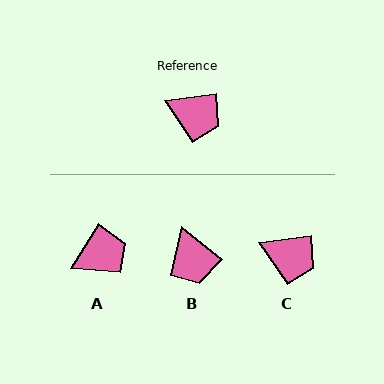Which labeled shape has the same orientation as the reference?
C.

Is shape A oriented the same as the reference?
No, it is off by about 50 degrees.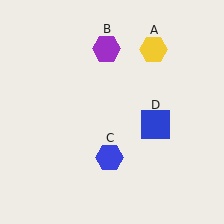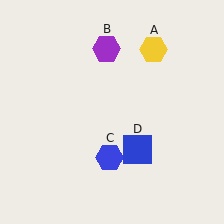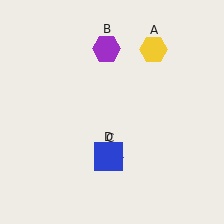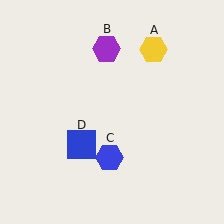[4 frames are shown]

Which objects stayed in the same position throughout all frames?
Yellow hexagon (object A) and purple hexagon (object B) and blue hexagon (object C) remained stationary.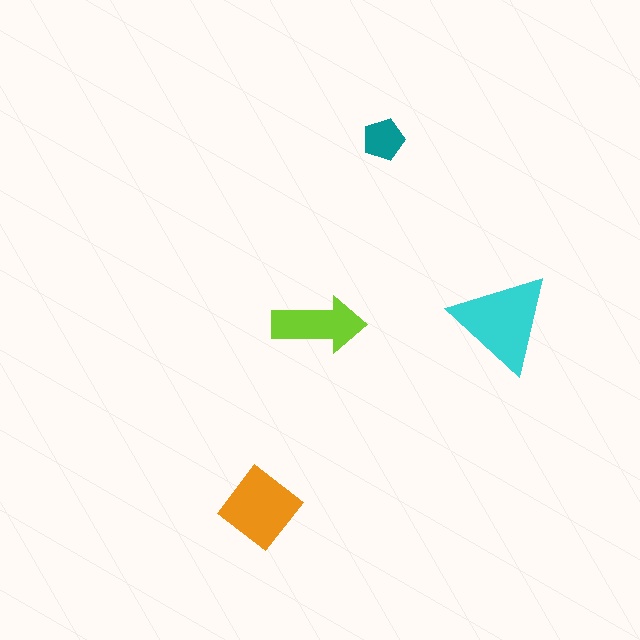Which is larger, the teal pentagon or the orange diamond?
The orange diamond.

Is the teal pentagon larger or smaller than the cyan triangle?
Smaller.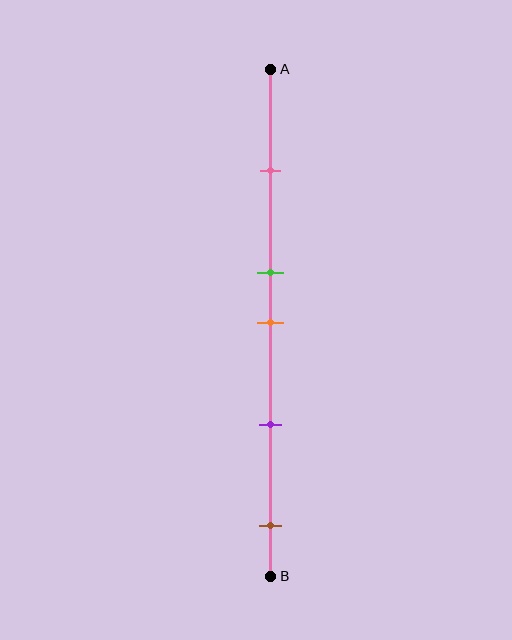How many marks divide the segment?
There are 5 marks dividing the segment.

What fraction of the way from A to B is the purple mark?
The purple mark is approximately 70% (0.7) of the way from A to B.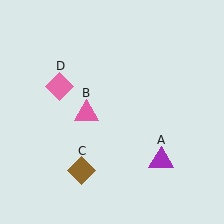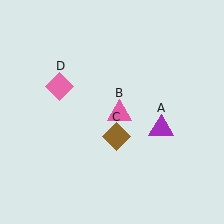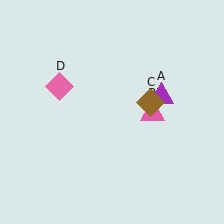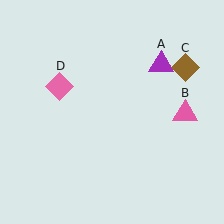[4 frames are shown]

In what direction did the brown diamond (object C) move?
The brown diamond (object C) moved up and to the right.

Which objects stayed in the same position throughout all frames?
Pink diamond (object D) remained stationary.